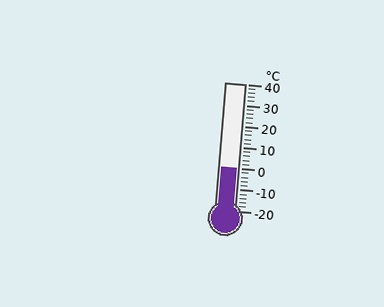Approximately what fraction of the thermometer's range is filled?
The thermometer is filled to approximately 35% of its range.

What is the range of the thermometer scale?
The thermometer scale ranges from -20°C to 40°C.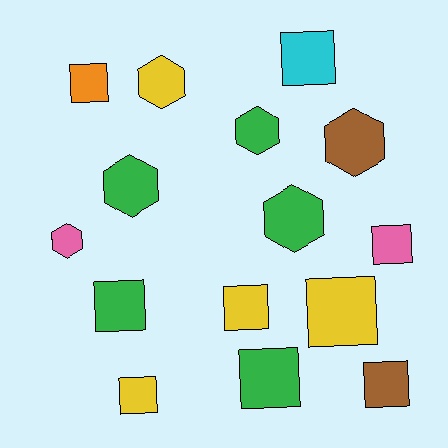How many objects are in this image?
There are 15 objects.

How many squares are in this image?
There are 9 squares.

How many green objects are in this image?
There are 5 green objects.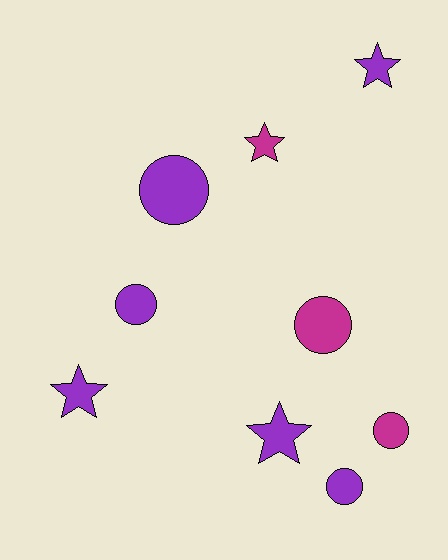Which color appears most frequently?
Purple, with 6 objects.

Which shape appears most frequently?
Circle, with 5 objects.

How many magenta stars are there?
There is 1 magenta star.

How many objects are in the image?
There are 9 objects.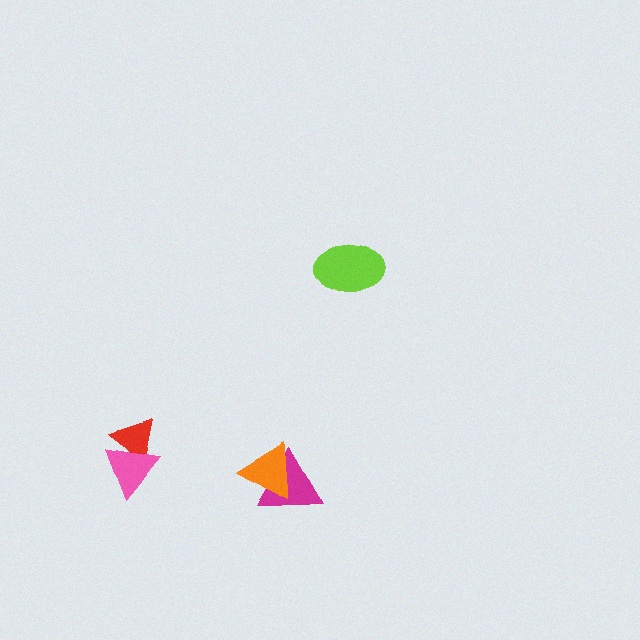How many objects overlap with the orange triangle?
1 object overlaps with the orange triangle.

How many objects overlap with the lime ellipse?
0 objects overlap with the lime ellipse.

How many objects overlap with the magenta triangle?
1 object overlaps with the magenta triangle.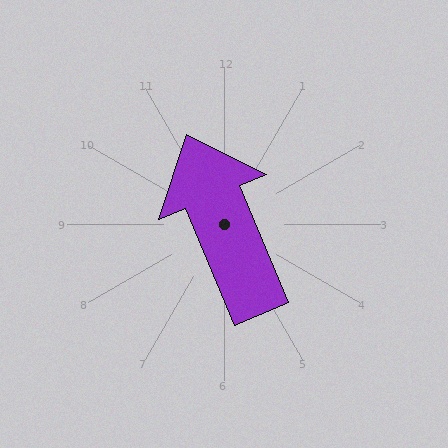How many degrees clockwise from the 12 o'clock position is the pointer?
Approximately 337 degrees.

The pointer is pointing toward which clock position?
Roughly 11 o'clock.